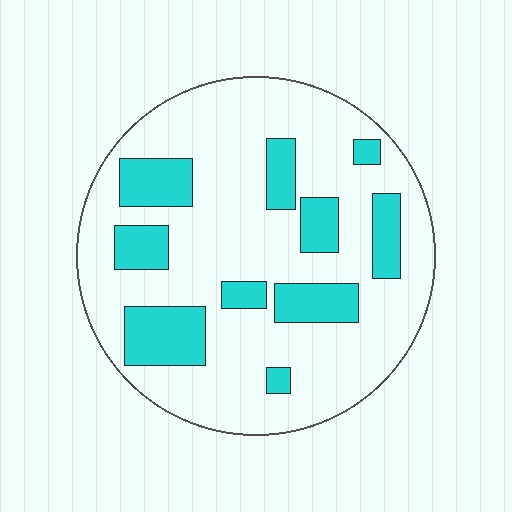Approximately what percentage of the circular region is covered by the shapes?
Approximately 25%.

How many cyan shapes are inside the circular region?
10.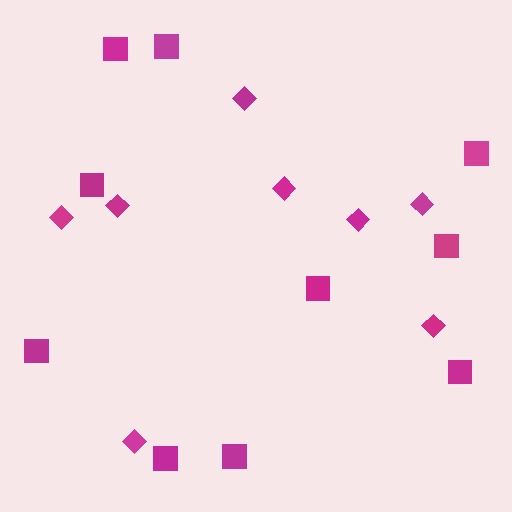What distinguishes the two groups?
There are 2 groups: one group of diamonds (8) and one group of squares (10).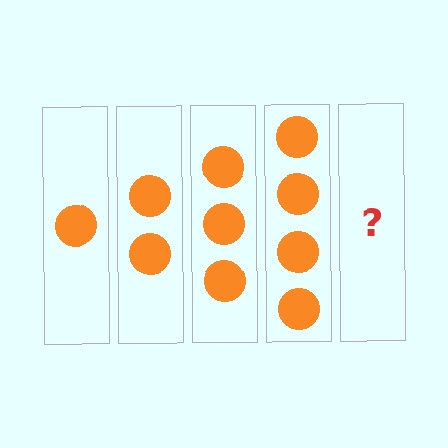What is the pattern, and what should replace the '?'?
The pattern is that each step adds one more circle. The '?' should be 5 circles.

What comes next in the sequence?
The next element should be 5 circles.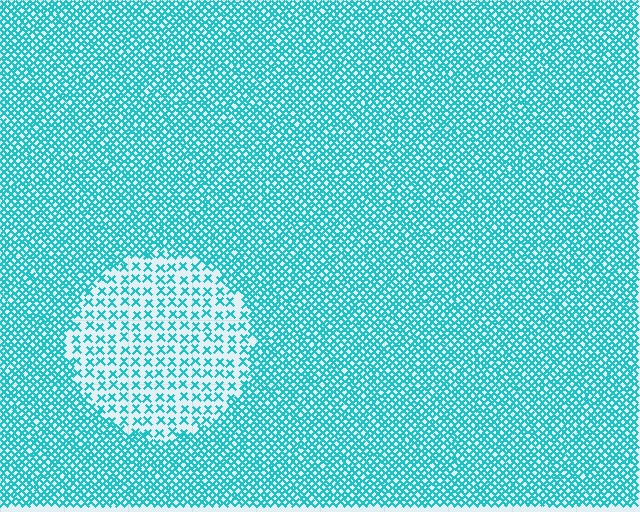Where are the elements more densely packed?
The elements are more densely packed outside the circle boundary.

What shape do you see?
I see a circle.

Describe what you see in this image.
The image contains small cyan elements arranged at two different densities. A circle-shaped region is visible where the elements are less densely packed than the surrounding area.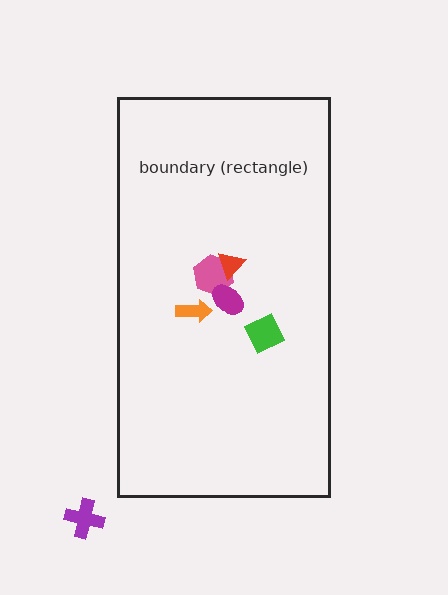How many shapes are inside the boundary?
5 inside, 1 outside.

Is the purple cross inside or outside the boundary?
Outside.